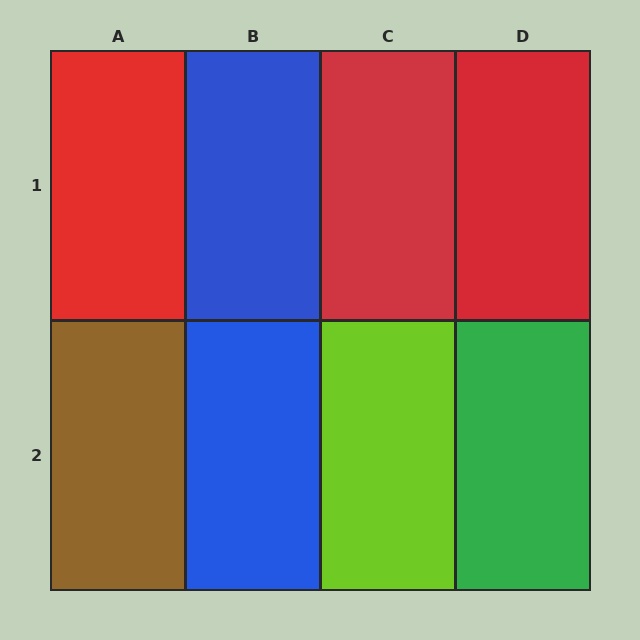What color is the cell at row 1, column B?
Blue.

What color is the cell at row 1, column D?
Red.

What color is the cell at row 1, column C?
Red.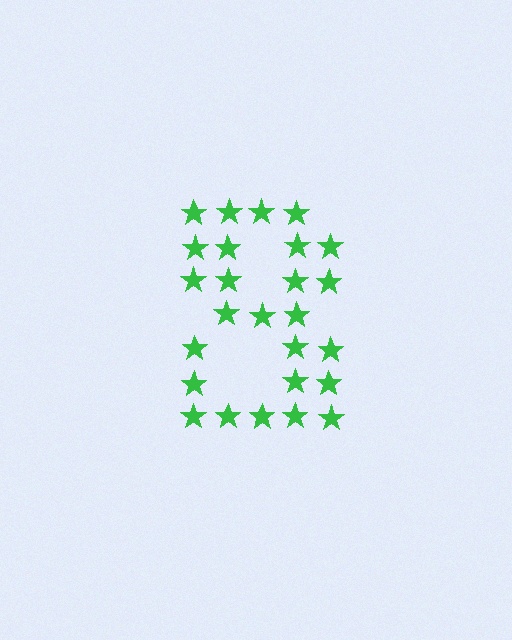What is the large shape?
The large shape is the digit 8.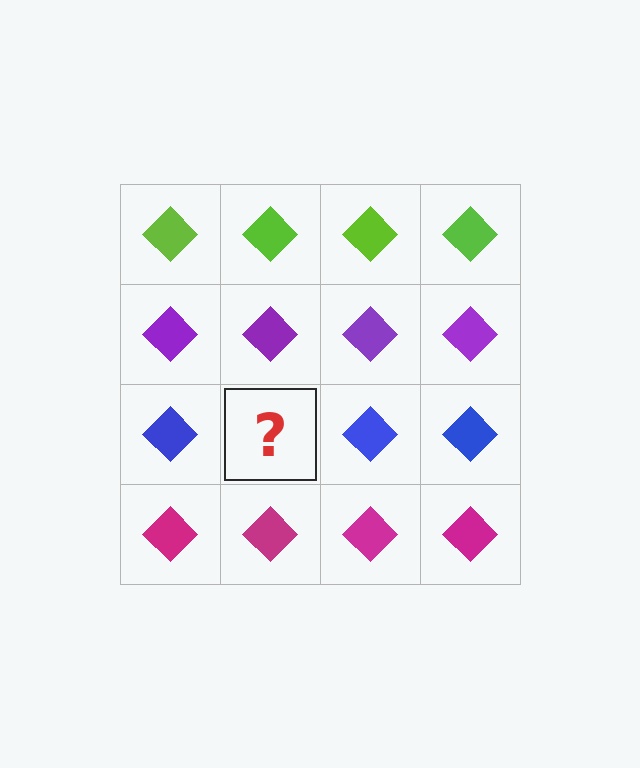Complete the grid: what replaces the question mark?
The question mark should be replaced with a blue diamond.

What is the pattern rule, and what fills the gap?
The rule is that each row has a consistent color. The gap should be filled with a blue diamond.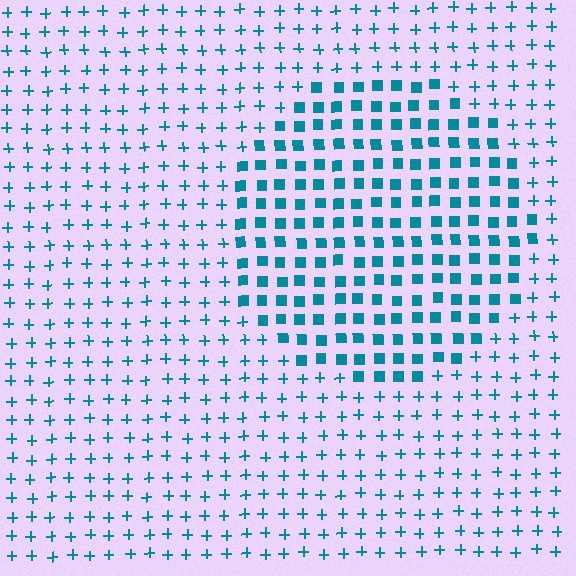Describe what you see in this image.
The image is filled with small teal elements arranged in a uniform grid. A circle-shaped region contains squares, while the surrounding area contains plus signs. The boundary is defined purely by the change in element shape.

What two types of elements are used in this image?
The image uses squares inside the circle region and plus signs outside it.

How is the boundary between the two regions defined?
The boundary is defined by a change in element shape: squares inside vs. plus signs outside. All elements share the same color and spacing.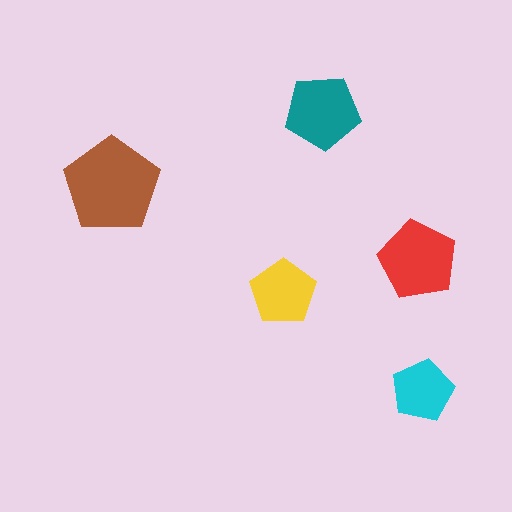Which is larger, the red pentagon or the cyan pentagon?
The red one.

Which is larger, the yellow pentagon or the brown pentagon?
The brown one.